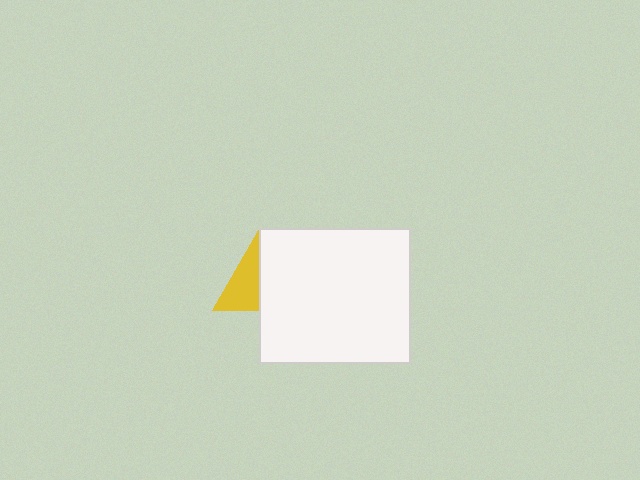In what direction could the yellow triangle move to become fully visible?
The yellow triangle could move left. That would shift it out from behind the white rectangle entirely.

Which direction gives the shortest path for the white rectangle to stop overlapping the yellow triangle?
Moving right gives the shortest separation.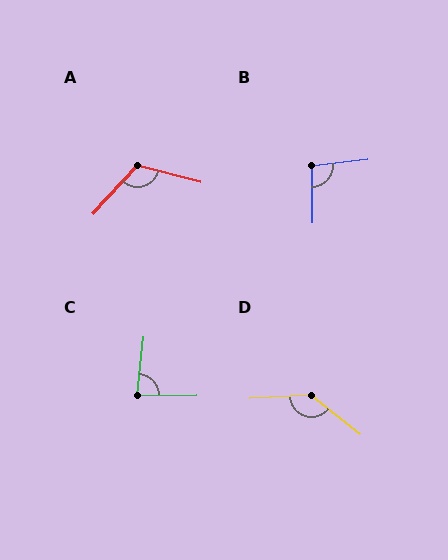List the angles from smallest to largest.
C (83°), B (96°), A (118°), D (139°).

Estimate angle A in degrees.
Approximately 118 degrees.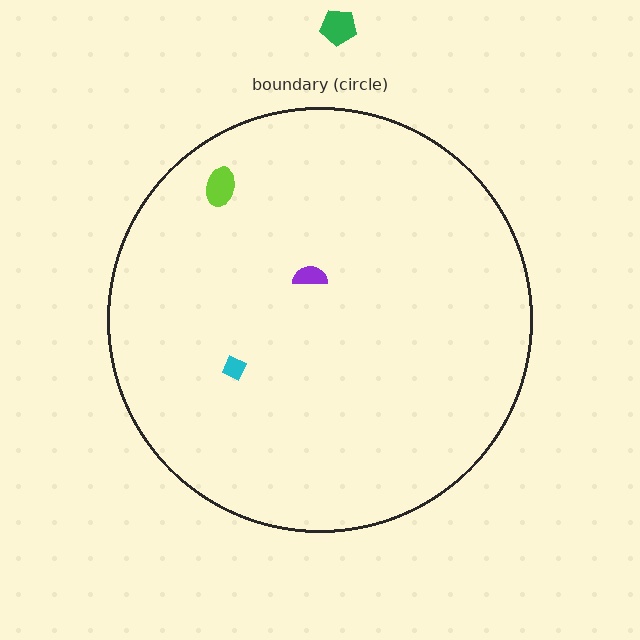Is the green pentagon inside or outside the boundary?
Outside.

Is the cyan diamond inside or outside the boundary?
Inside.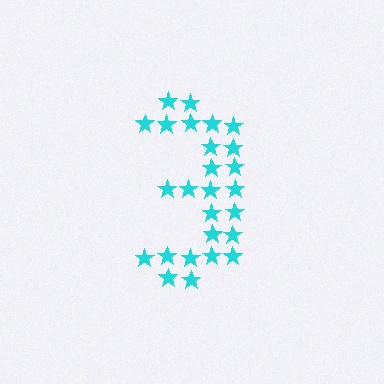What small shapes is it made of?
It is made of small stars.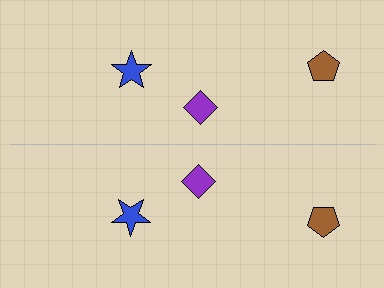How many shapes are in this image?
There are 6 shapes in this image.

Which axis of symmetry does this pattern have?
The pattern has a horizontal axis of symmetry running through the center of the image.